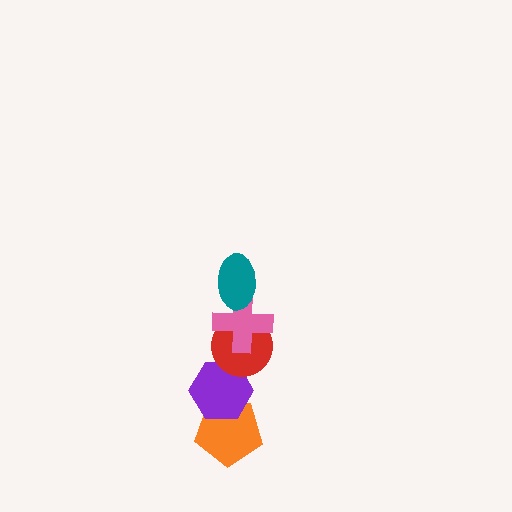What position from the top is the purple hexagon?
The purple hexagon is 4th from the top.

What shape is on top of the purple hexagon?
The red circle is on top of the purple hexagon.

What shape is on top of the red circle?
The pink cross is on top of the red circle.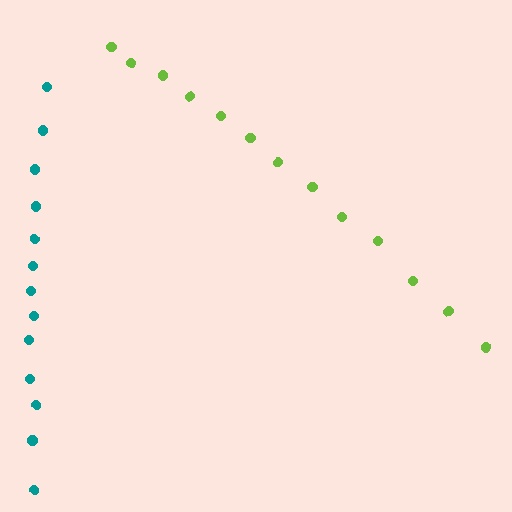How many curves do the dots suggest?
There are 2 distinct paths.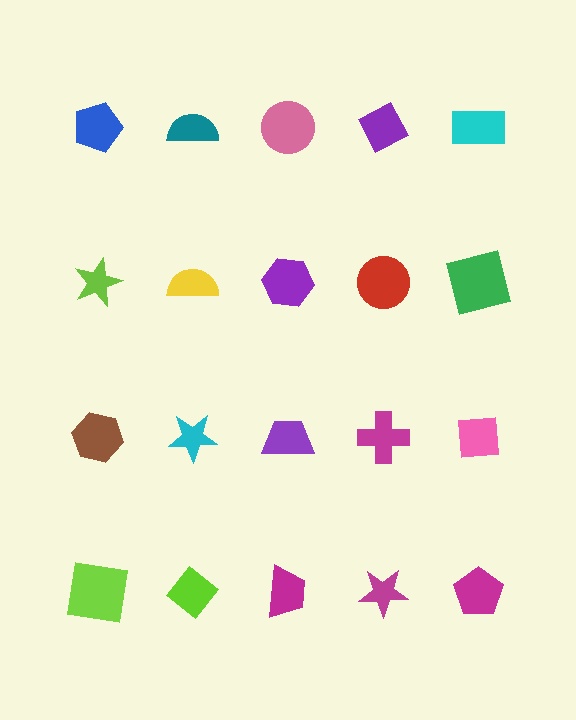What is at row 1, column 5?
A cyan rectangle.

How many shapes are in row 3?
5 shapes.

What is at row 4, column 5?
A magenta pentagon.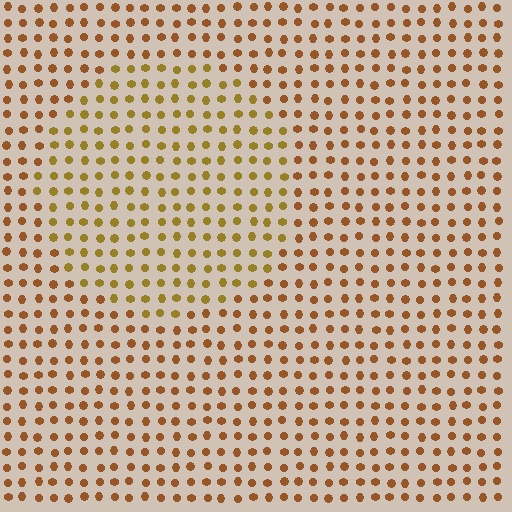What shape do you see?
I see a circle.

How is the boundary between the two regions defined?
The boundary is defined purely by a slight shift in hue (about 23 degrees). Spacing, size, and orientation are identical on both sides.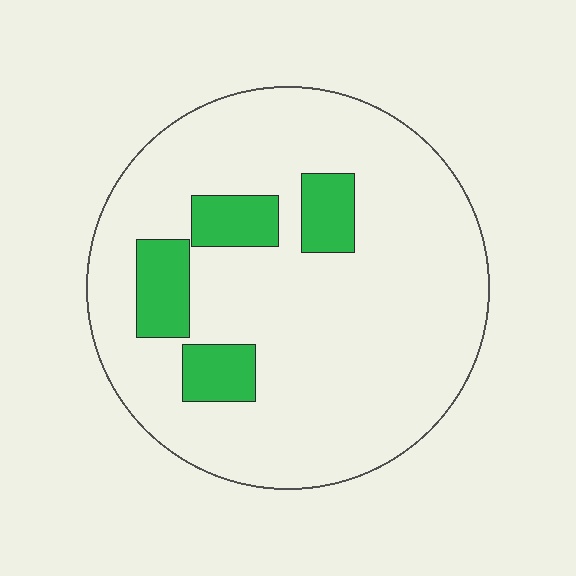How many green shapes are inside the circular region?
4.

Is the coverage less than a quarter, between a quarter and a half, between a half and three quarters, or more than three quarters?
Less than a quarter.